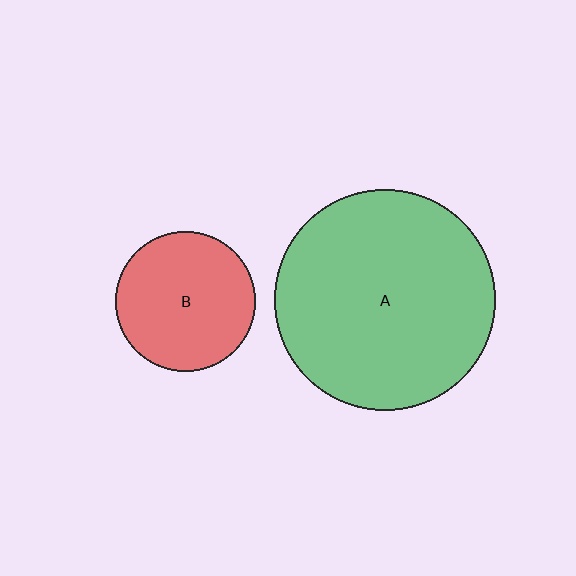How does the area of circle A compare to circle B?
Approximately 2.5 times.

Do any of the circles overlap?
No, none of the circles overlap.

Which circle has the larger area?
Circle A (green).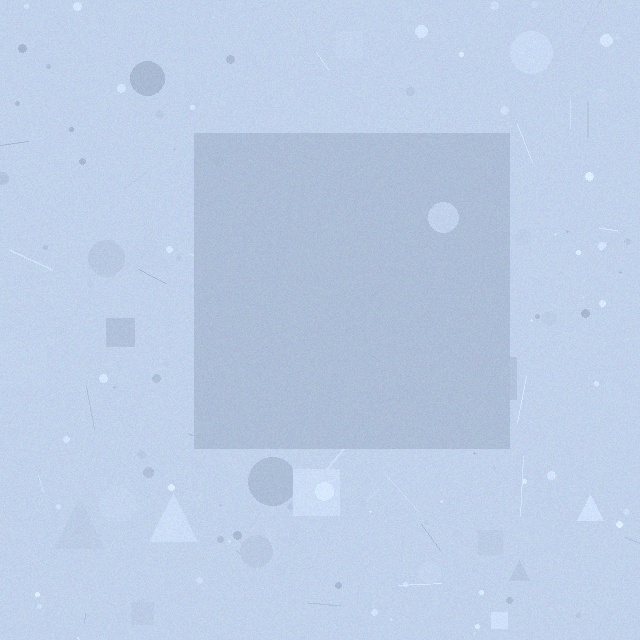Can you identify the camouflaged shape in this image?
The camouflaged shape is a square.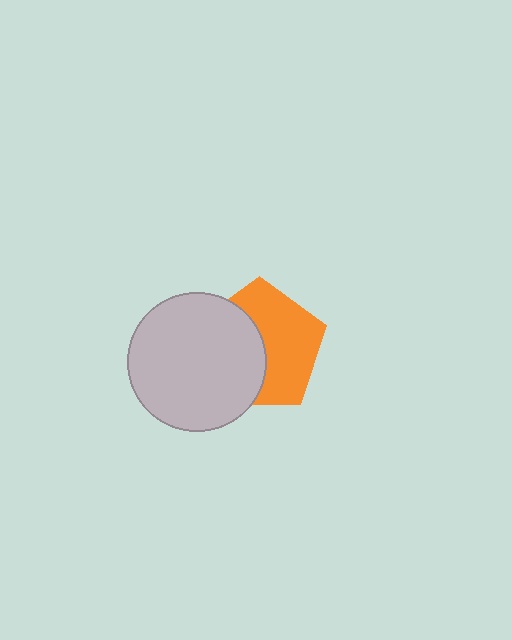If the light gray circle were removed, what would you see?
You would see the complete orange pentagon.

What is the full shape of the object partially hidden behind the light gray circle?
The partially hidden object is an orange pentagon.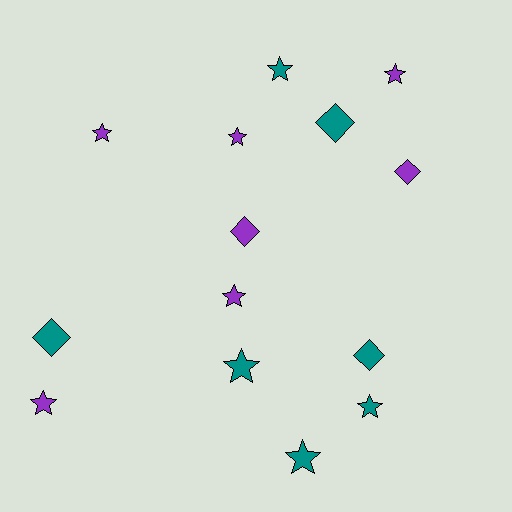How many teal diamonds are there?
There are 3 teal diamonds.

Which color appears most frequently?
Teal, with 7 objects.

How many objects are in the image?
There are 14 objects.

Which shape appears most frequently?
Star, with 9 objects.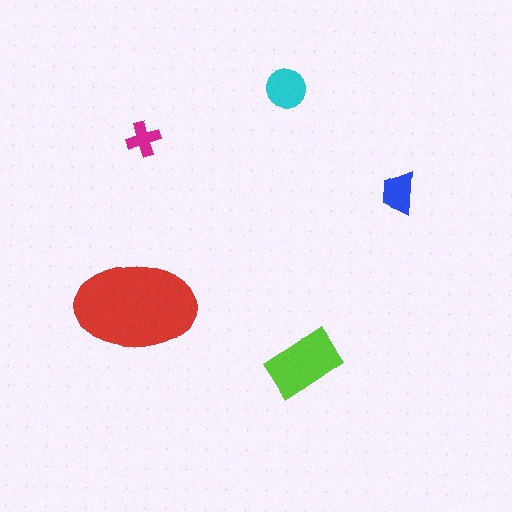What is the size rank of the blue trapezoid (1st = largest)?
4th.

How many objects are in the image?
There are 5 objects in the image.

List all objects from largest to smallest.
The red ellipse, the lime rectangle, the cyan circle, the blue trapezoid, the magenta cross.